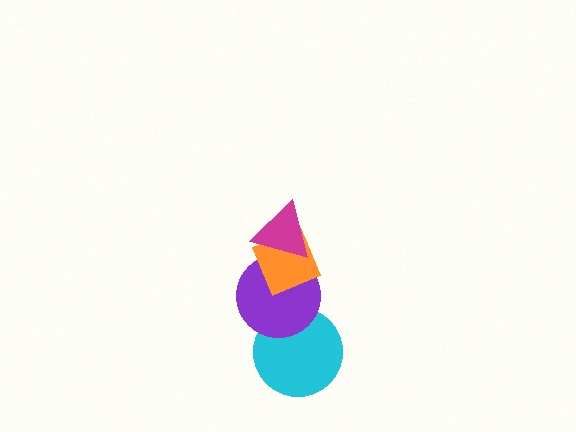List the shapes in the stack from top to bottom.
From top to bottom: the magenta triangle, the orange diamond, the purple circle, the cyan circle.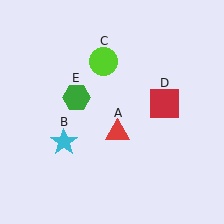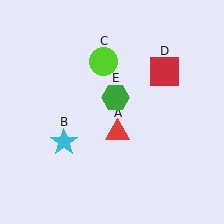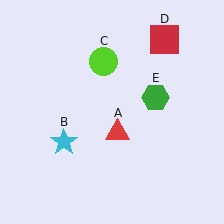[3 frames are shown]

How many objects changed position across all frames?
2 objects changed position: red square (object D), green hexagon (object E).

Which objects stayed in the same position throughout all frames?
Red triangle (object A) and cyan star (object B) and lime circle (object C) remained stationary.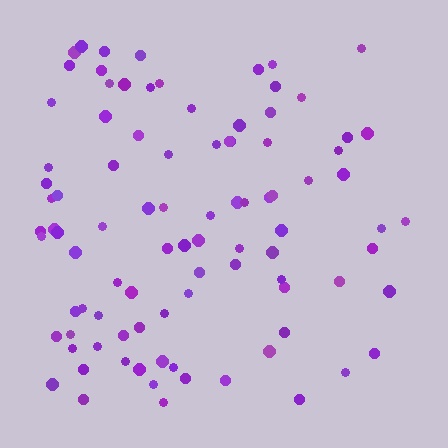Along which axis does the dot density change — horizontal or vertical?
Horizontal.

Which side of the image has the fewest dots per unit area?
The right.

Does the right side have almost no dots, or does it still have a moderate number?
Still a moderate number, just noticeably fewer than the left.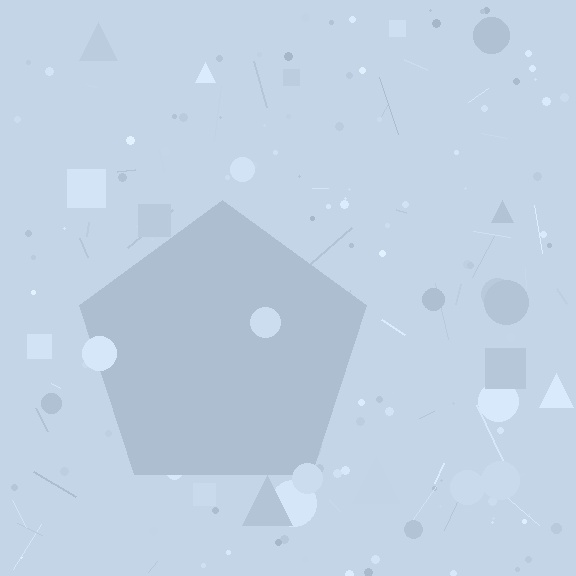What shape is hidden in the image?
A pentagon is hidden in the image.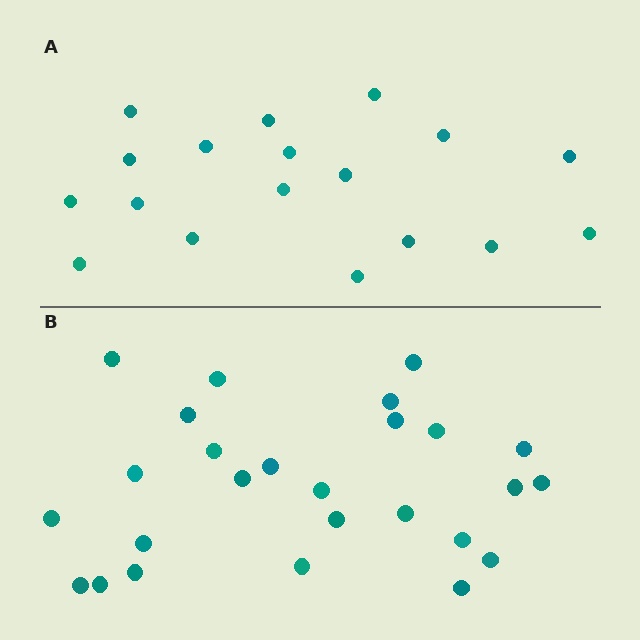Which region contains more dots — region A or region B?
Region B (the bottom region) has more dots.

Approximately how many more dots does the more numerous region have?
Region B has roughly 8 or so more dots than region A.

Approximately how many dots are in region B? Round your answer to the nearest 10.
About 30 dots. (The exact count is 26, which rounds to 30.)